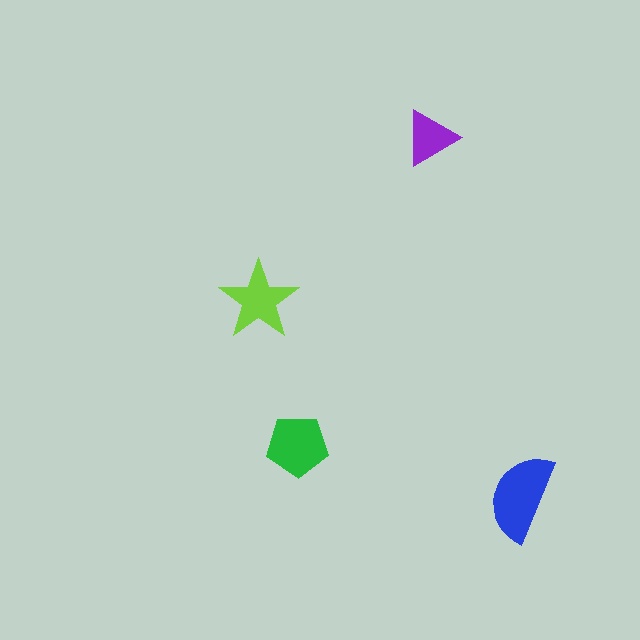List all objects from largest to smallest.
The blue semicircle, the green pentagon, the lime star, the purple triangle.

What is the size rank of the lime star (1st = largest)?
3rd.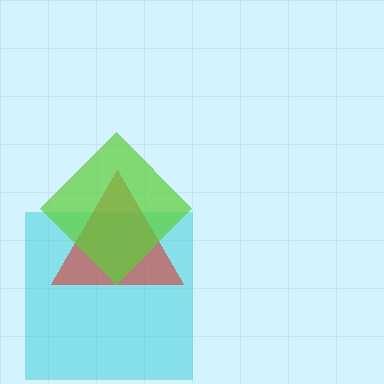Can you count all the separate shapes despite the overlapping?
Yes, there are 3 separate shapes.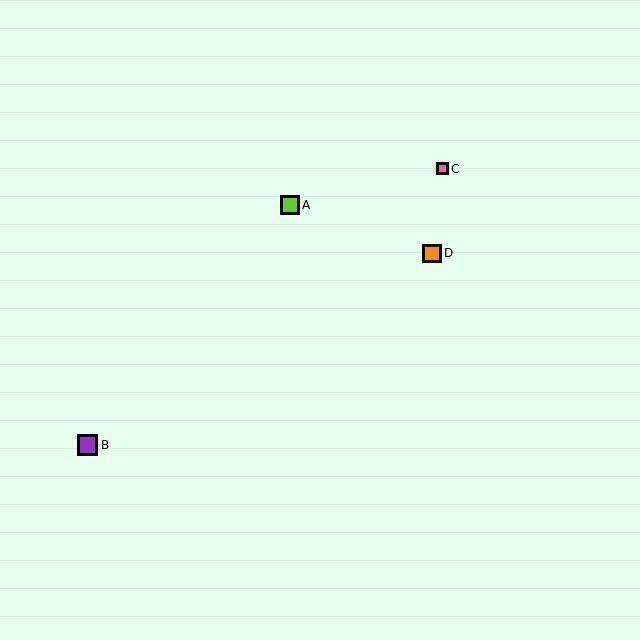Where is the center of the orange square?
The center of the orange square is at (432, 253).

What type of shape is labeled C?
Shape C is a pink square.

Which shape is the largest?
The purple square (labeled B) is the largest.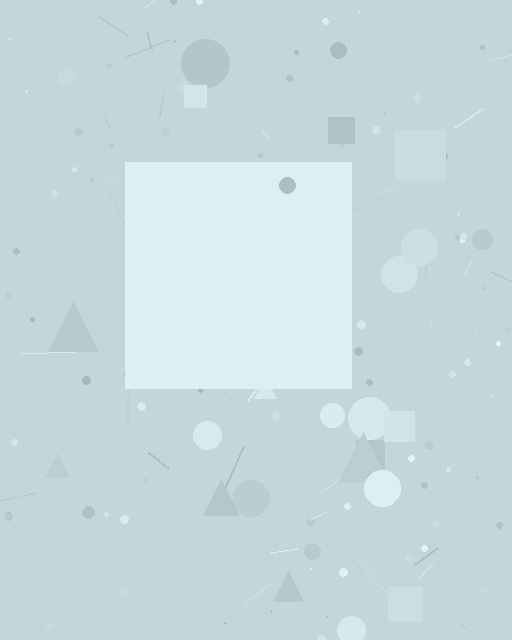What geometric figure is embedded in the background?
A square is embedded in the background.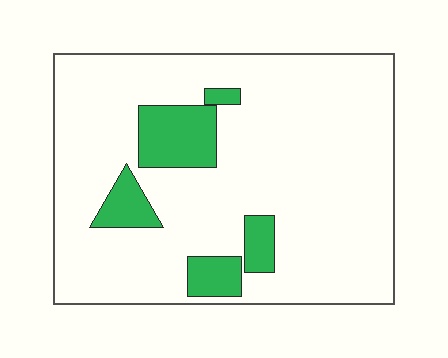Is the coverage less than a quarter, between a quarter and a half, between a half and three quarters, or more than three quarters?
Less than a quarter.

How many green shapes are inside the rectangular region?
5.